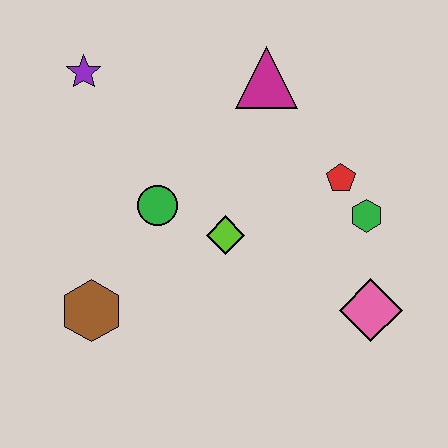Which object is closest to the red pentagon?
The green hexagon is closest to the red pentagon.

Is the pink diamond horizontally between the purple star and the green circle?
No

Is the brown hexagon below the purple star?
Yes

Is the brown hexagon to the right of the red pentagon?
No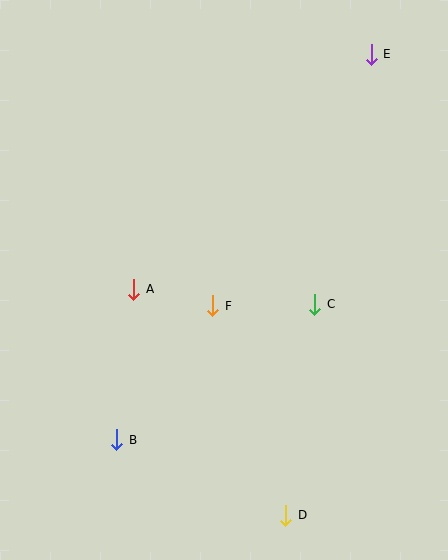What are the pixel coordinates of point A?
Point A is at (134, 289).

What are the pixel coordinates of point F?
Point F is at (213, 306).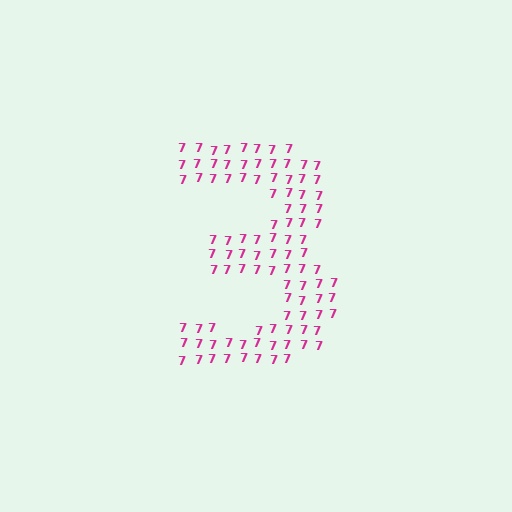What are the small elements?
The small elements are digit 7's.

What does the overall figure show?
The overall figure shows the digit 3.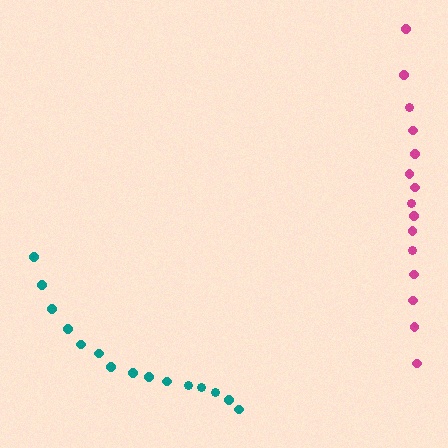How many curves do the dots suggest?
There are 2 distinct paths.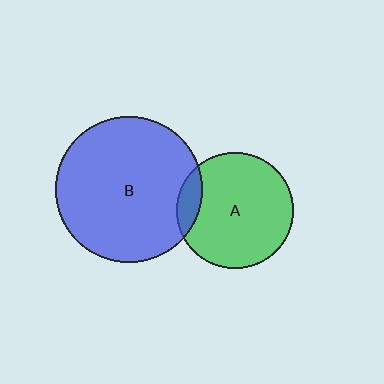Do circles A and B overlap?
Yes.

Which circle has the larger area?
Circle B (blue).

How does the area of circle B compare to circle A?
Approximately 1.6 times.